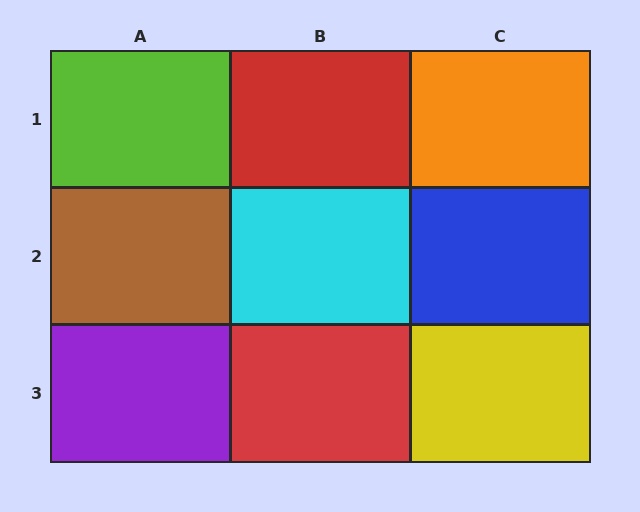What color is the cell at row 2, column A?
Brown.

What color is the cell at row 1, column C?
Orange.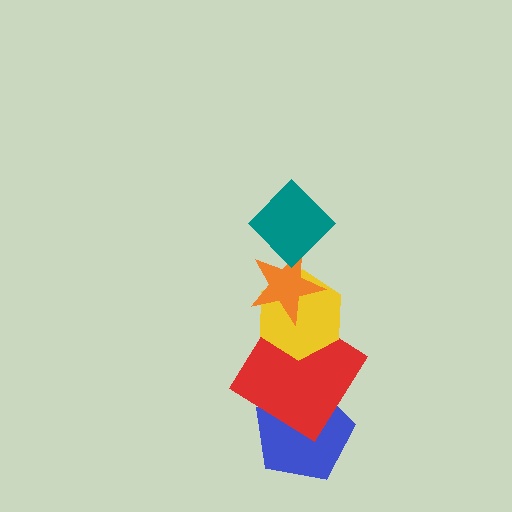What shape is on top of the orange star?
The teal diamond is on top of the orange star.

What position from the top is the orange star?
The orange star is 2nd from the top.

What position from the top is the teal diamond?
The teal diamond is 1st from the top.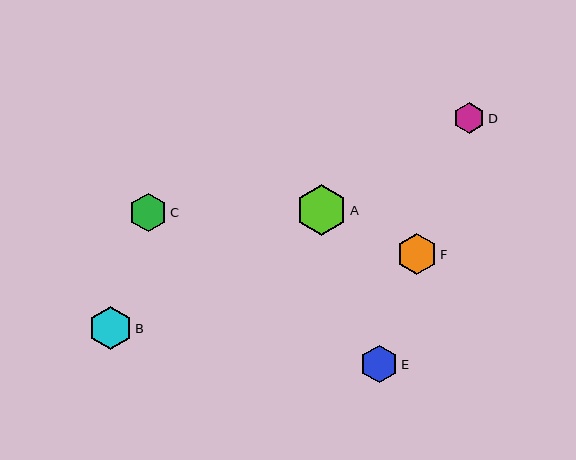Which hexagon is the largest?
Hexagon A is the largest with a size of approximately 51 pixels.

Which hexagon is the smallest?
Hexagon D is the smallest with a size of approximately 32 pixels.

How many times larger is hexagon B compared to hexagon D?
Hexagon B is approximately 1.4 times the size of hexagon D.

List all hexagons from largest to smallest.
From largest to smallest: A, B, F, C, E, D.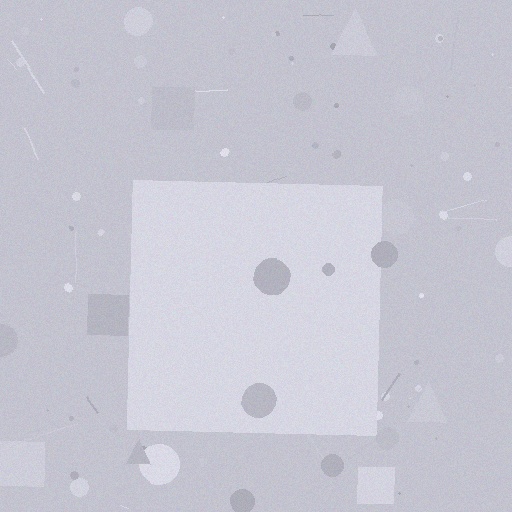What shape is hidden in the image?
A square is hidden in the image.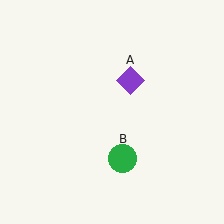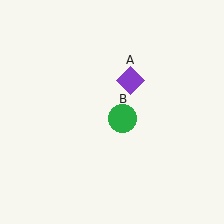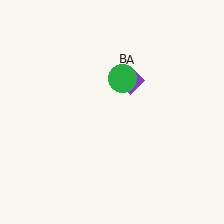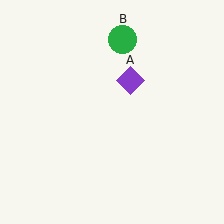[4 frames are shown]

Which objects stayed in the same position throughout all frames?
Purple diamond (object A) remained stationary.